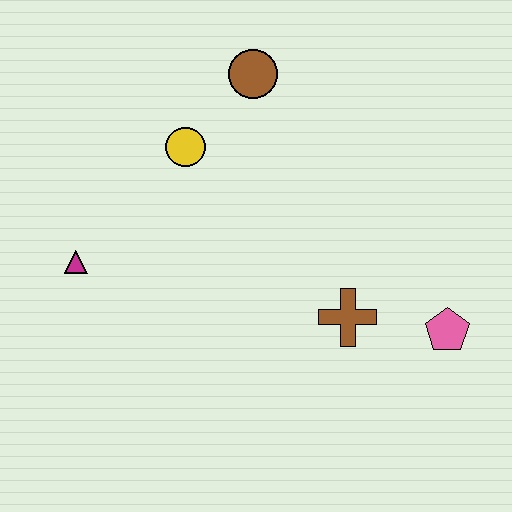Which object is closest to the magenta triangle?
The yellow circle is closest to the magenta triangle.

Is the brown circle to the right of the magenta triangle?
Yes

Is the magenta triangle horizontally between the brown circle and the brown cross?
No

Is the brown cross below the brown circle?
Yes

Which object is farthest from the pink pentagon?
The magenta triangle is farthest from the pink pentagon.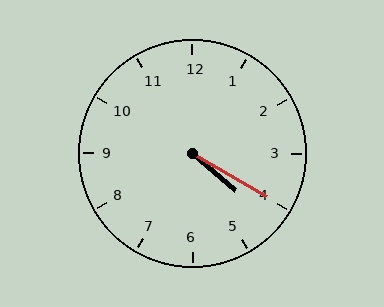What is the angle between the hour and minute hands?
Approximately 10 degrees.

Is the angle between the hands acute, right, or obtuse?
It is acute.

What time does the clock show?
4:20.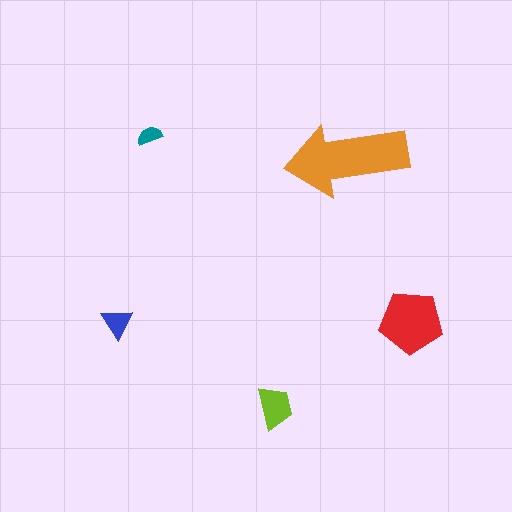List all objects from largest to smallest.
The orange arrow, the red pentagon, the lime trapezoid, the blue triangle, the teal semicircle.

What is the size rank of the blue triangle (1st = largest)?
4th.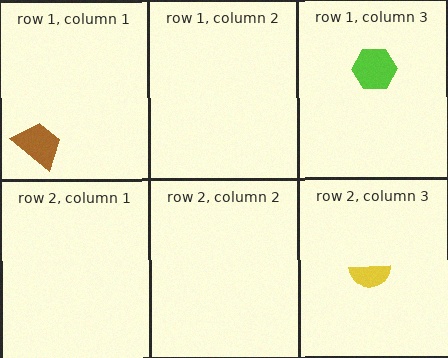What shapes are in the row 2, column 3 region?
The yellow semicircle.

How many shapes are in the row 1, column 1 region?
1.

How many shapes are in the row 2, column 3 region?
1.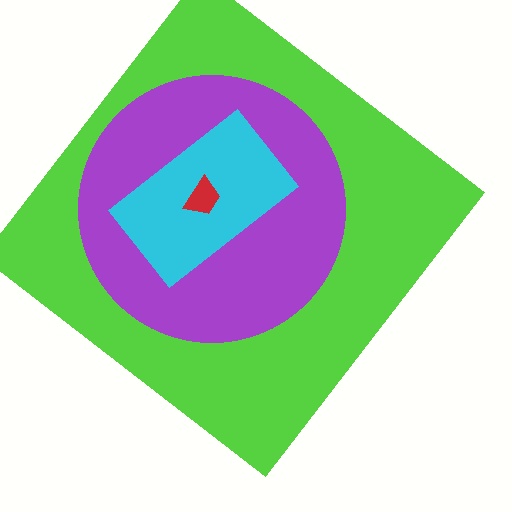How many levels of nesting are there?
4.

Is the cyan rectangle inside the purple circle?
Yes.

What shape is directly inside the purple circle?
The cyan rectangle.